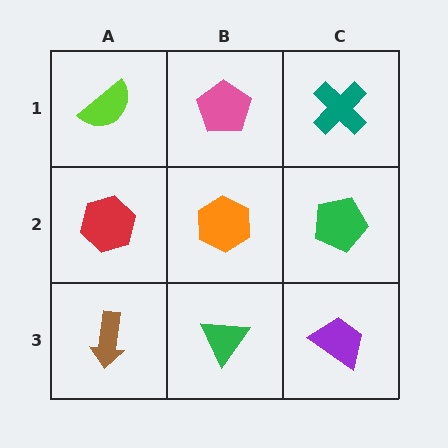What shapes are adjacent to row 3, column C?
A green pentagon (row 2, column C), a green triangle (row 3, column B).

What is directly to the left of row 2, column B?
A red hexagon.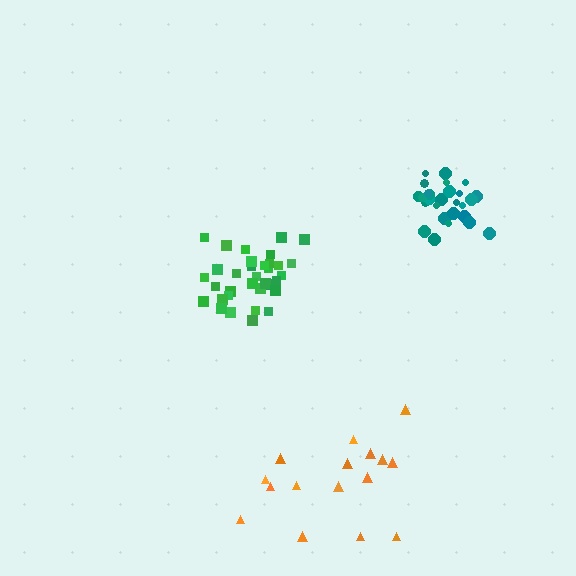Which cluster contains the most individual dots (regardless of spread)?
Green (34).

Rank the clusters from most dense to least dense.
teal, green, orange.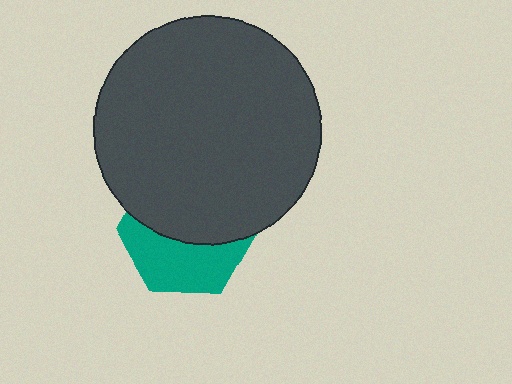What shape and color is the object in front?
The object in front is a dark gray circle.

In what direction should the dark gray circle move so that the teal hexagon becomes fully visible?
The dark gray circle should move up. That is the shortest direction to clear the overlap and leave the teal hexagon fully visible.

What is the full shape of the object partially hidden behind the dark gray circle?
The partially hidden object is a teal hexagon.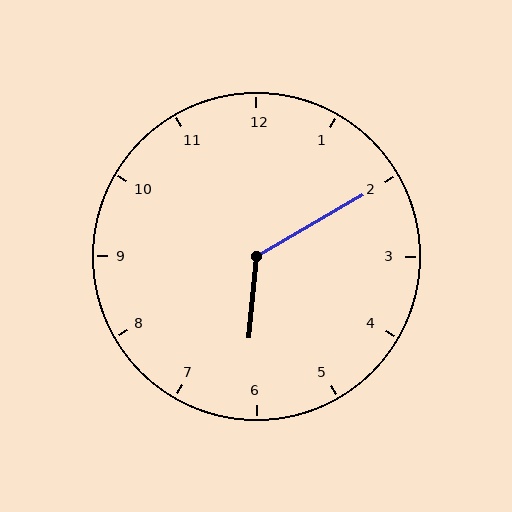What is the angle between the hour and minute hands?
Approximately 125 degrees.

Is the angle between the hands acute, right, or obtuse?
It is obtuse.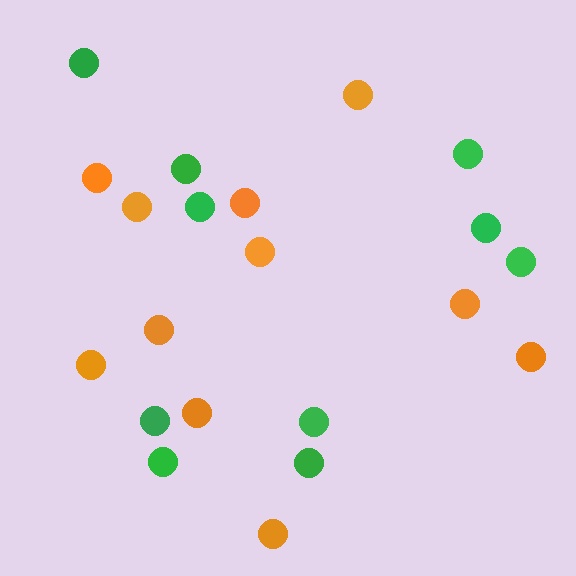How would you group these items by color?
There are 2 groups: one group of orange circles (11) and one group of green circles (10).